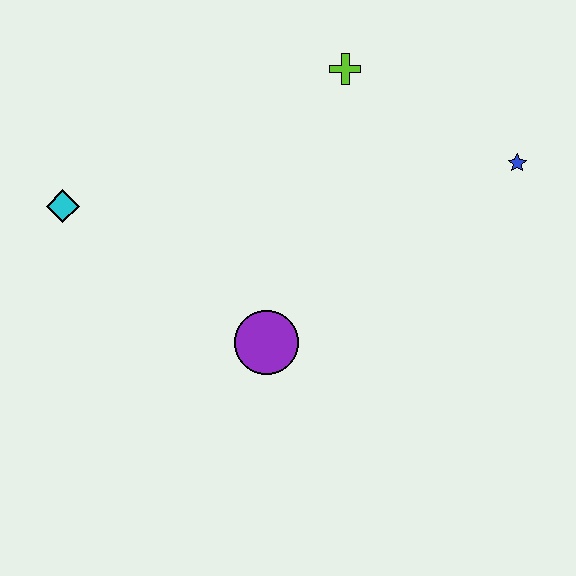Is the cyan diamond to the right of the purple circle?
No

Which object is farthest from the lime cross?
The cyan diamond is farthest from the lime cross.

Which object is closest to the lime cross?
The blue star is closest to the lime cross.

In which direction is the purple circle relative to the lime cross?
The purple circle is below the lime cross.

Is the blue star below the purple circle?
No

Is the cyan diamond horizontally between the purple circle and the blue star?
No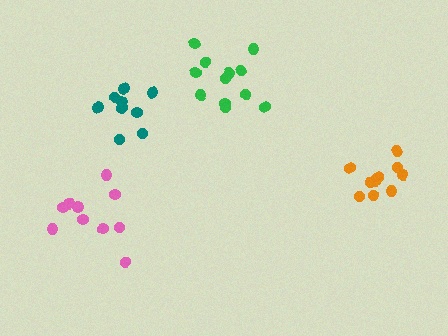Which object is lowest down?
The pink cluster is bottommost.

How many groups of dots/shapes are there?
There are 4 groups.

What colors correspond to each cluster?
The clusters are colored: orange, teal, green, pink.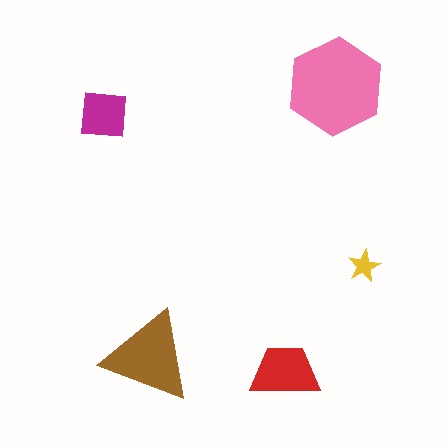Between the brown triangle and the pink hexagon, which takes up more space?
The pink hexagon.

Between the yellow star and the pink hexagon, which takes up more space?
The pink hexagon.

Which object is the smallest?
The yellow star.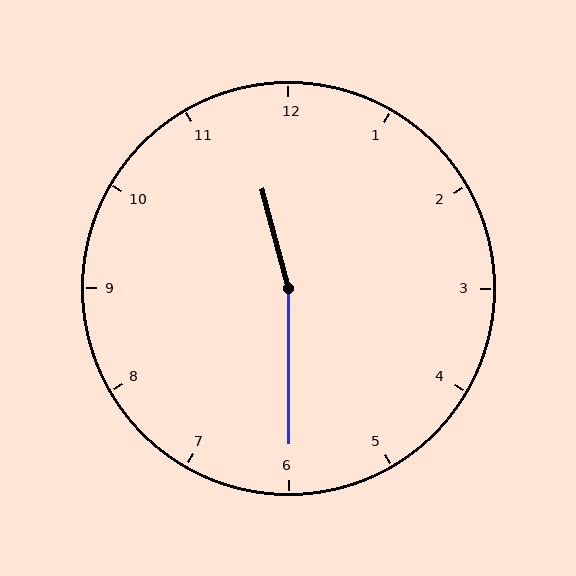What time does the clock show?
11:30.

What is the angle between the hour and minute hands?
Approximately 165 degrees.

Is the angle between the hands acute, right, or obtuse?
It is obtuse.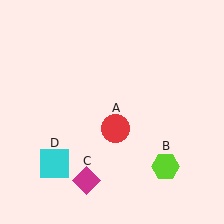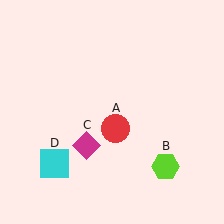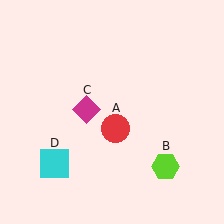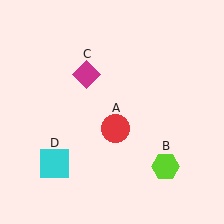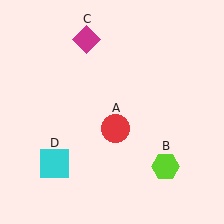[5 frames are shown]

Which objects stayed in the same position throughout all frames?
Red circle (object A) and lime hexagon (object B) and cyan square (object D) remained stationary.